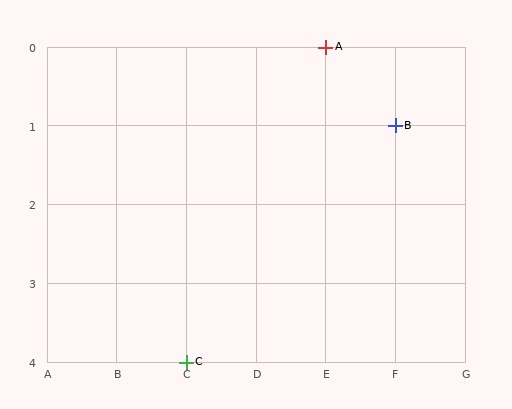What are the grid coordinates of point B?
Point B is at grid coordinates (F, 1).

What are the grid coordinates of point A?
Point A is at grid coordinates (E, 0).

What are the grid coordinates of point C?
Point C is at grid coordinates (C, 4).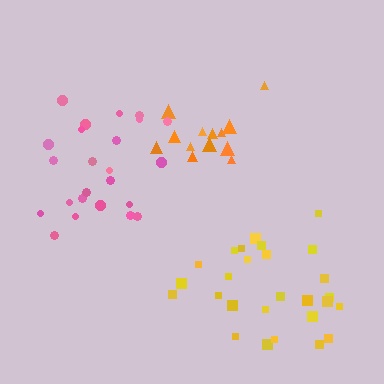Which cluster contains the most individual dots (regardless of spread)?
Yellow (27).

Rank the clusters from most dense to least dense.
pink, yellow, orange.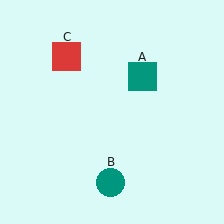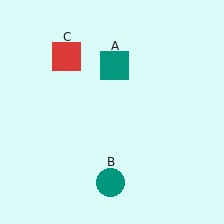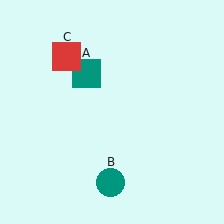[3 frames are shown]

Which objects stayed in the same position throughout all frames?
Teal circle (object B) and red square (object C) remained stationary.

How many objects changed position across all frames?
1 object changed position: teal square (object A).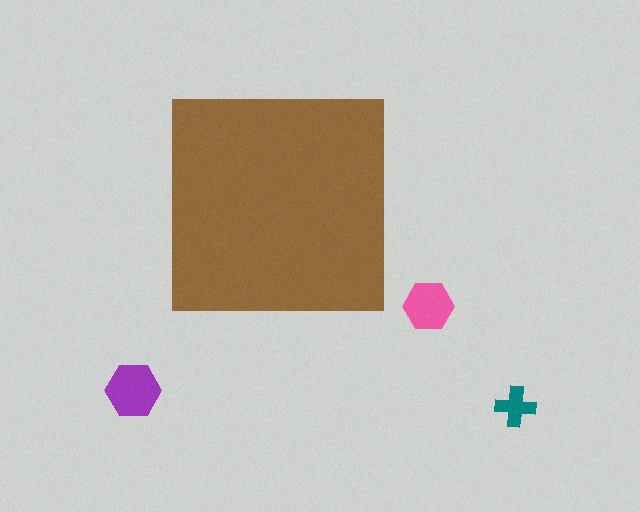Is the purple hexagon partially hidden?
No, the purple hexagon is fully visible.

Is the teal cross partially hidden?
No, the teal cross is fully visible.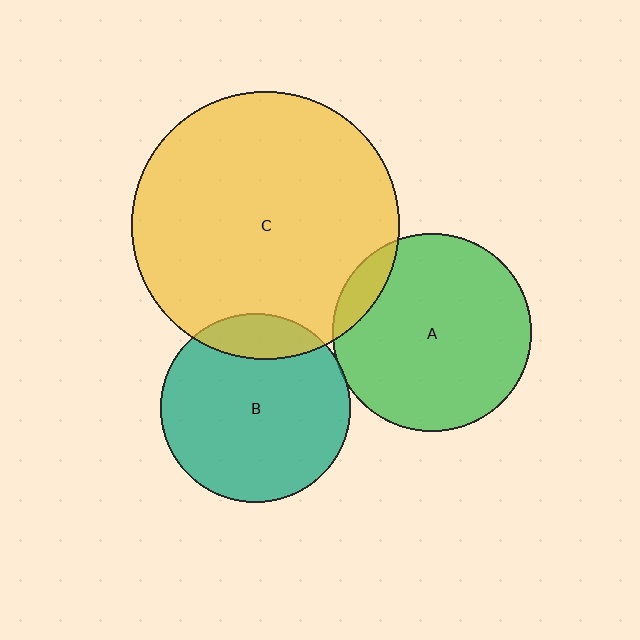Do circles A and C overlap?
Yes.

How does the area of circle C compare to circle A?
Approximately 1.8 times.